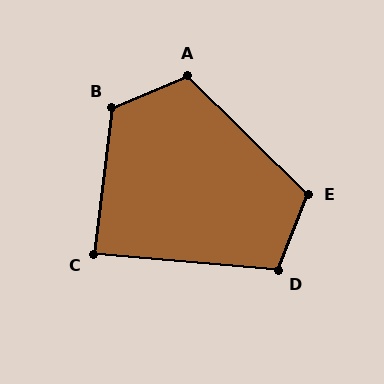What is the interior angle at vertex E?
Approximately 113 degrees (obtuse).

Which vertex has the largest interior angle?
B, at approximately 120 degrees.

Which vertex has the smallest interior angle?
C, at approximately 88 degrees.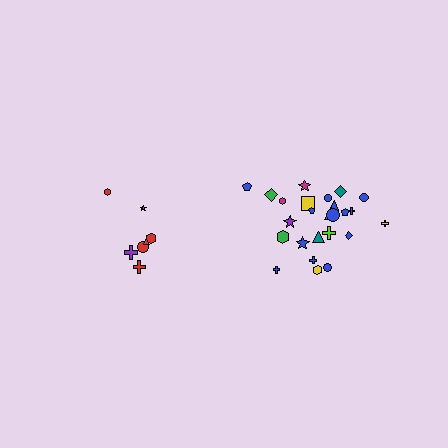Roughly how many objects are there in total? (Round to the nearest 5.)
Roughly 30 objects in total.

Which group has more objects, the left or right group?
The right group.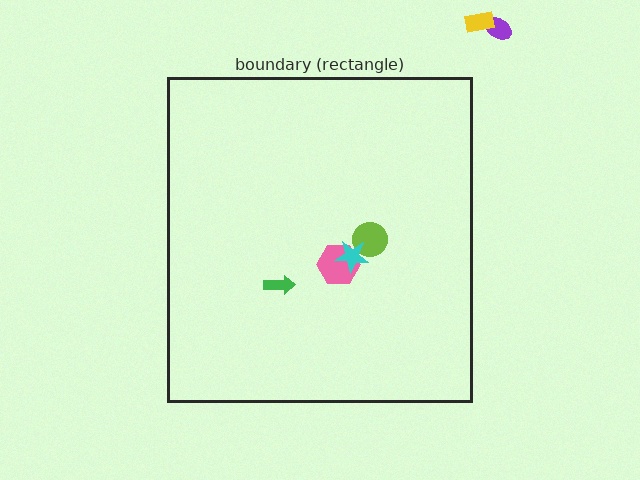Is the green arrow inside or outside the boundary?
Inside.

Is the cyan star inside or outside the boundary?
Inside.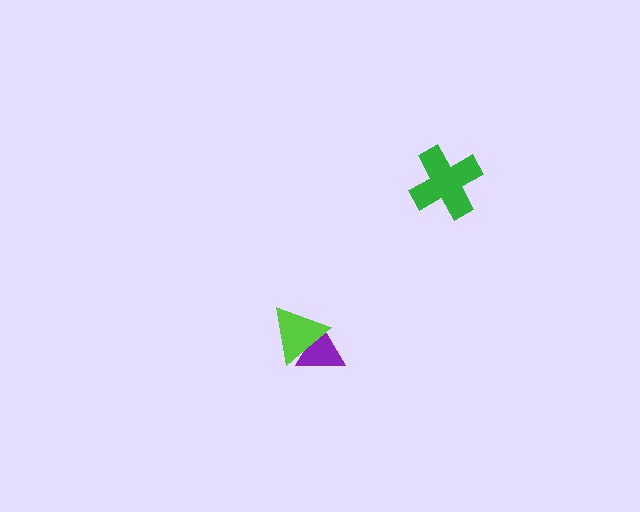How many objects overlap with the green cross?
0 objects overlap with the green cross.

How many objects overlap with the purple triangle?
1 object overlaps with the purple triangle.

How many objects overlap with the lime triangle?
1 object overlaps with the lime triangle.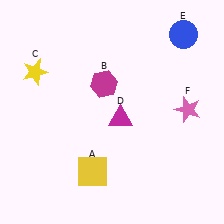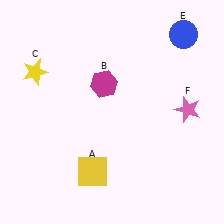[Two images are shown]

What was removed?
The magenta triangle (D) was removed in Image 2.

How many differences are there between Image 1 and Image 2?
There is 1 difference between the two images.